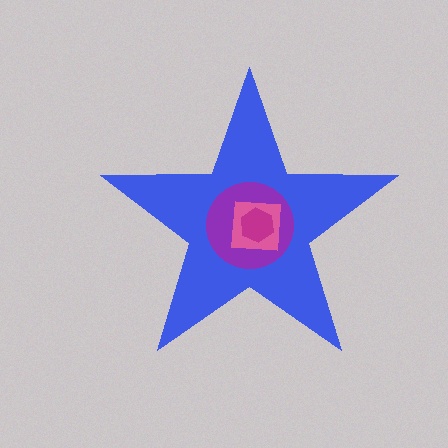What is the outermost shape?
The blue star.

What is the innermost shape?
The magenta hexagon.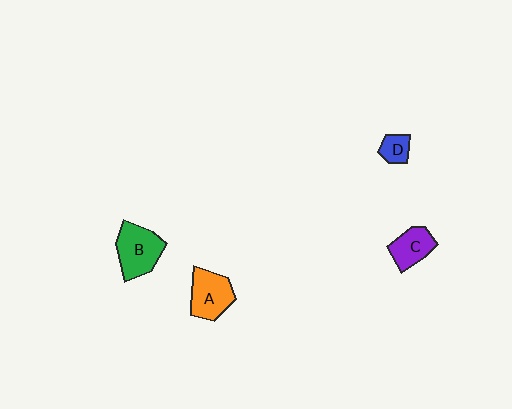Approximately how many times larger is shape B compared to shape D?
Approximately 2.5 times.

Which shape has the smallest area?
Shape D (blue).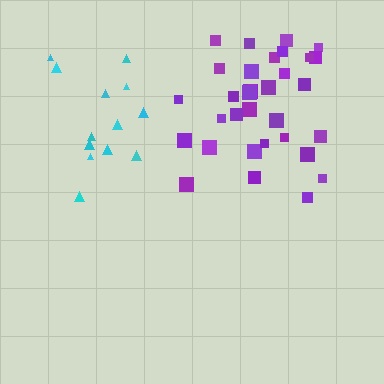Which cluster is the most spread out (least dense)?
Purple.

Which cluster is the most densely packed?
Cyan.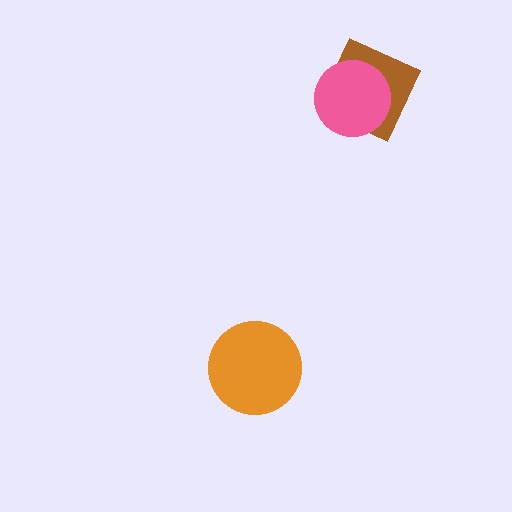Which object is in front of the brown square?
The pink circle is in front of the brown square.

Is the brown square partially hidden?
Yes, it is partially covered by another shape.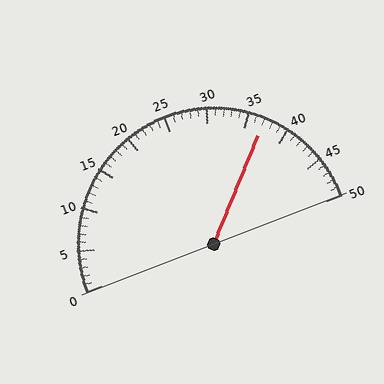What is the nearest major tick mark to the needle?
The nearest major tick mark is 35.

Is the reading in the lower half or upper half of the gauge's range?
The reading is in the upper half of the range (0 to 50).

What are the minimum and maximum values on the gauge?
The gauge ranges from 0 to 50.